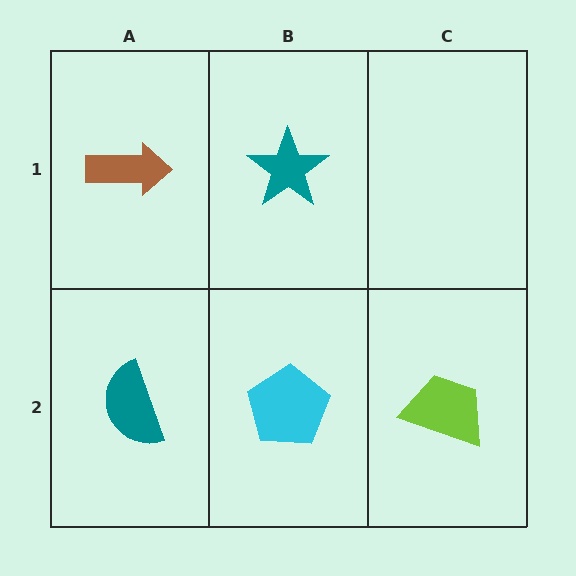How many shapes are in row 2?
3 shapes.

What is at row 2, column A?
A teal semicircle.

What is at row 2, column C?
A lime trapezoid.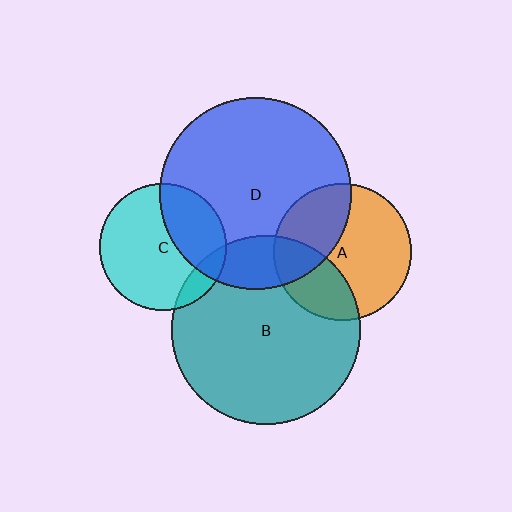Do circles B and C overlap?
Yes.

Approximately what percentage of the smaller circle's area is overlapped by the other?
Approximately 10%.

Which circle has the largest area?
Circle D (blue).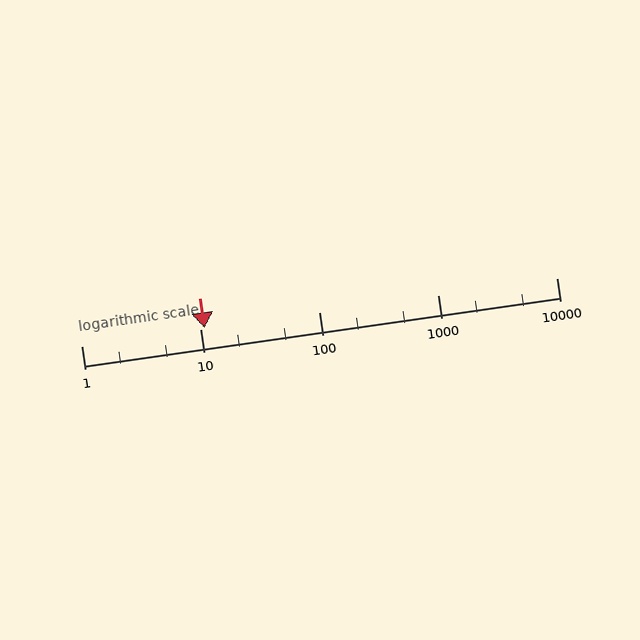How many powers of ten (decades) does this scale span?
The scale spans 4 decades, from 1 to 10000.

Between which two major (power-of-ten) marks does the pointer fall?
The pointer is between 10 and 100.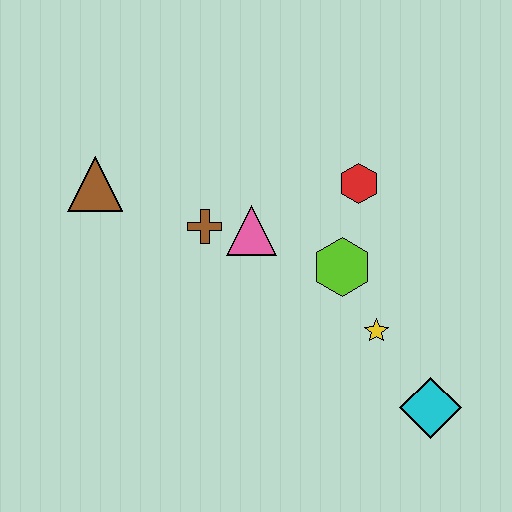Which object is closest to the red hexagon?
The lime hexagon is closest to the red hexagon.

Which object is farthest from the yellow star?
The brown triangle is farthest from the yellow star.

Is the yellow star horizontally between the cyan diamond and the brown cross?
Yes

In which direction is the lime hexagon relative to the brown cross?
The lime hexagon is to the right of the brown cross.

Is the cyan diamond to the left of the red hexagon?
No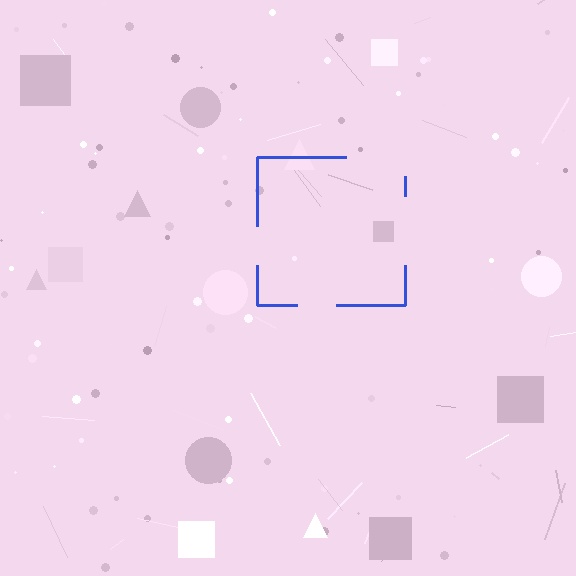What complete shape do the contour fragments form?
The contour fragments form a square.